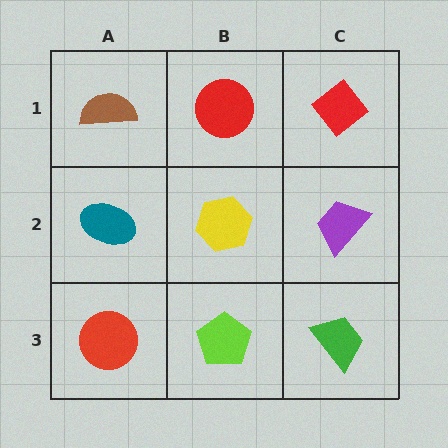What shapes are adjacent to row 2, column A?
A brown semicircle (row 1, column A), a red circle (row 3, column A), a yellow hexagon (row 2, column B).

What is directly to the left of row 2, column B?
A teal ellipse.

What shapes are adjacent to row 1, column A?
A teal ellipse (row 2, column A), a red circle (row 1, column B).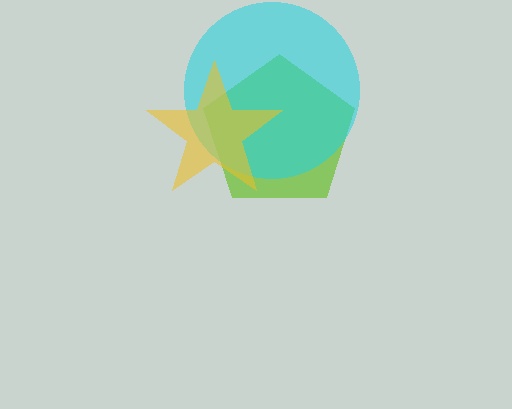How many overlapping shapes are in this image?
There are 3 overlapping shapes in the image.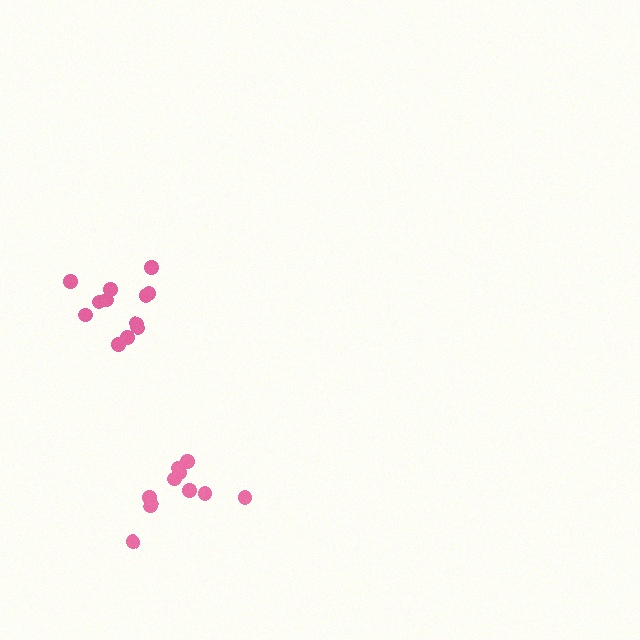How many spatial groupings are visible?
There are 2 spatial groupings.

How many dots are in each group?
Group 1: 12 dots, Group 2: 10 dots (22 total).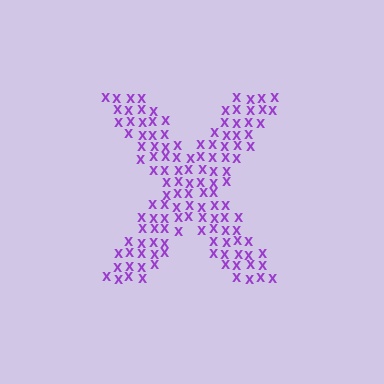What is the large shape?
The large shape is the letter X.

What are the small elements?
The small elements are letter X's.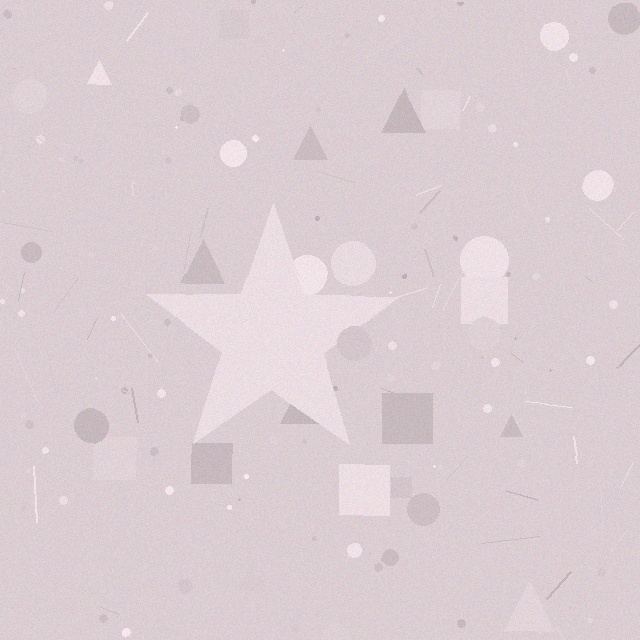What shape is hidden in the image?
A star is hidden in the image.